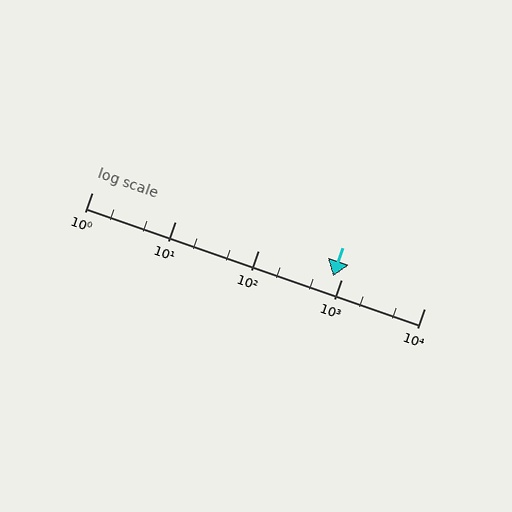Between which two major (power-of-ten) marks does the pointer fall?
The pointer is between 100 and 1000.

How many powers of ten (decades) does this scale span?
The scale spans 4 decades, from 1 to 10000.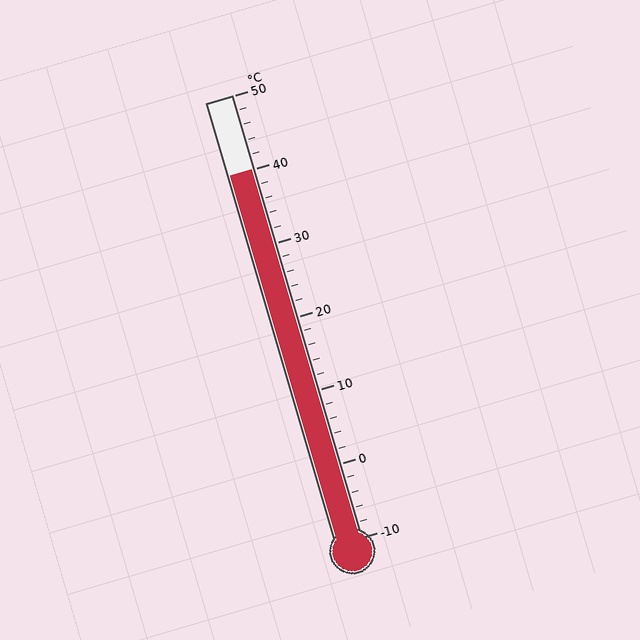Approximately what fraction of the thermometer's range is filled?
The thermometer is filled to approximately 85% of its range.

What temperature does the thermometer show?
The thermometer shows approximately 40°C.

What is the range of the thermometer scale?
The thermometer scale ranges from -10°C to 50°C.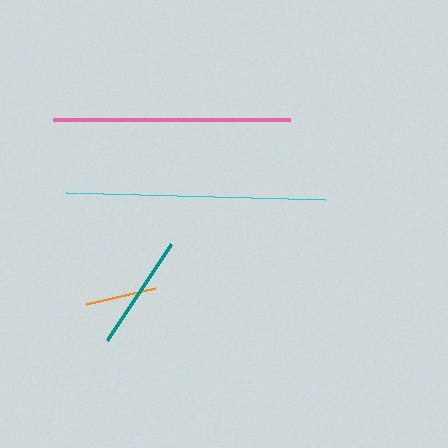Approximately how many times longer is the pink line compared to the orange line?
The pink line is approximately 3.4 times the length of the orange line.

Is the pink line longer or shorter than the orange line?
The pink line is longer than the orange line.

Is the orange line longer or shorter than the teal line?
The teal line is longer than the orange line.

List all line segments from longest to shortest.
From longest to shortest: cyan, pink, teal, orange.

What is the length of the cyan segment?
The cyan segment is approximately 260 pixels long.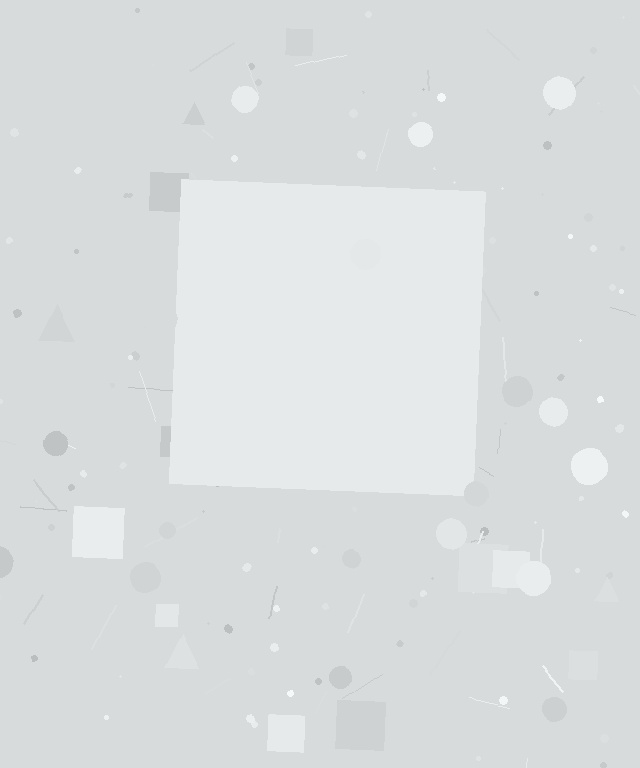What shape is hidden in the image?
A square is hidden in the image.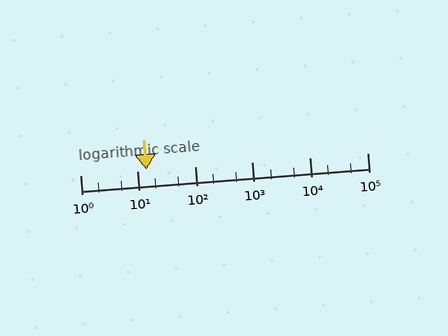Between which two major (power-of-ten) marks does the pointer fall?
The pointer is between 10 and 100.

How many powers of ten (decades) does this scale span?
The scale spans 5 decades, from 1 to 100000.